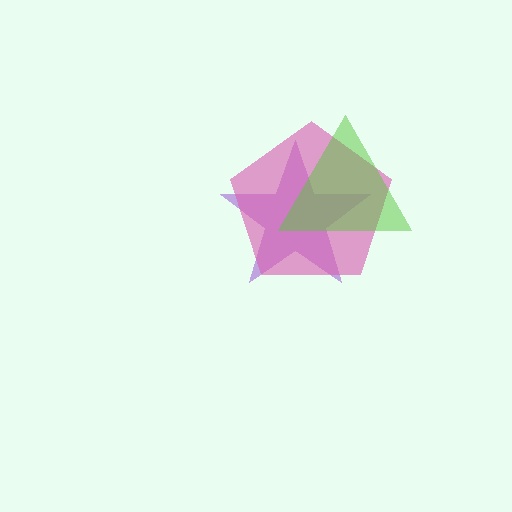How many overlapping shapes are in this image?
There are 3 overlapping shapes in the image.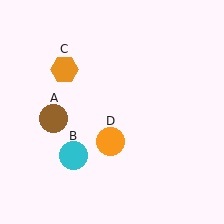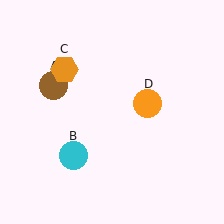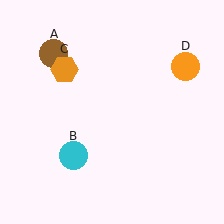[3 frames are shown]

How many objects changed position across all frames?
2 objects changed position: brown circle (object A), orange circle (object D).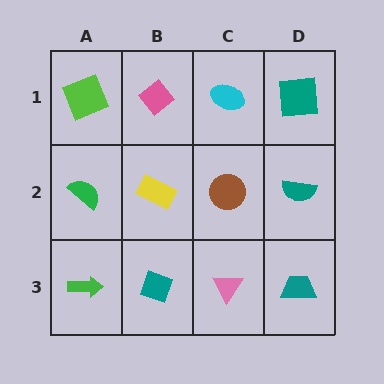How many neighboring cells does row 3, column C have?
3.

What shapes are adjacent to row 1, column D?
A teal semicircle (row 2, column D), a cyan ellipse (row 1, column C).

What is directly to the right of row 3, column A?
A teal diamond.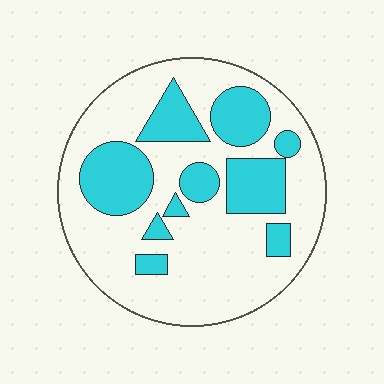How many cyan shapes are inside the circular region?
10.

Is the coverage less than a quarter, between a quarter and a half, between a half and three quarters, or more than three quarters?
Between a quarter and a half.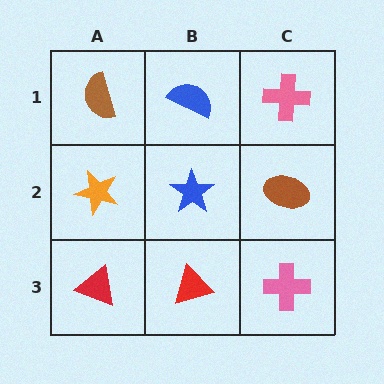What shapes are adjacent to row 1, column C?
A brown ellipse (row 2, column C), a blue semicircle (row 1, column B).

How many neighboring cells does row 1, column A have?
2.